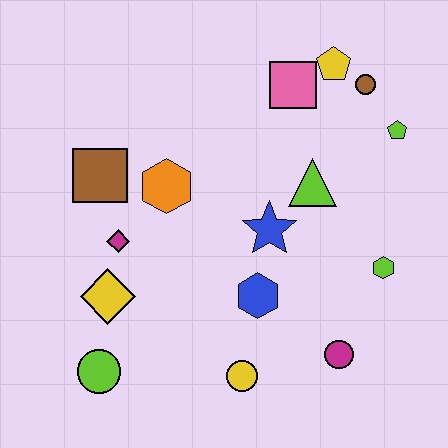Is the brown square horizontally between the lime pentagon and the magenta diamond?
No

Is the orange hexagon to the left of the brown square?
No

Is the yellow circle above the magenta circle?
No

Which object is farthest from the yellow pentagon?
The lime circle is farthest from the yellow pentagon.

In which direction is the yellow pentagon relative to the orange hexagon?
The yellow pentagon is to the right of the orange hexagon.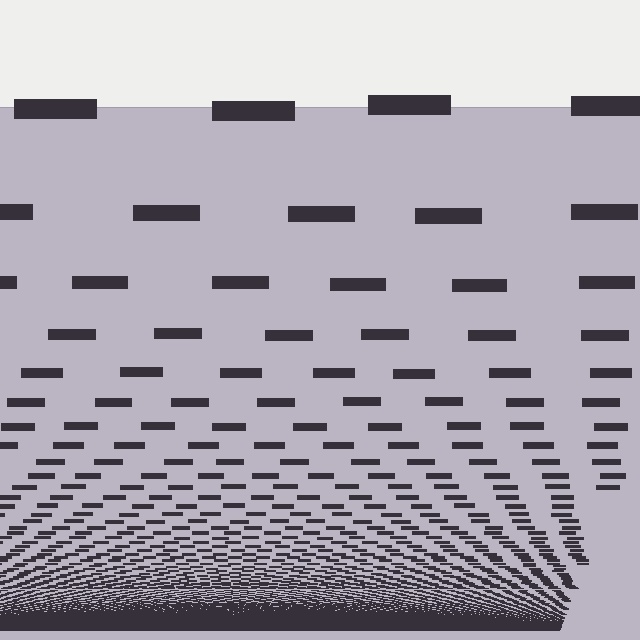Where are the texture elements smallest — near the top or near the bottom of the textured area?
Near the bottom.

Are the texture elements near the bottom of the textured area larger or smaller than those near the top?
Smaller. The gradient is inverted — elements near the bottom are smaller and denser.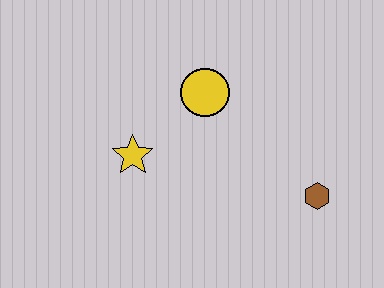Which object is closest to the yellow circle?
The yellow star is closest to the yellow circle.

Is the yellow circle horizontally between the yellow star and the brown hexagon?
Yes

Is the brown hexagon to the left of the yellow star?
No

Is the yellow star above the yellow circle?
No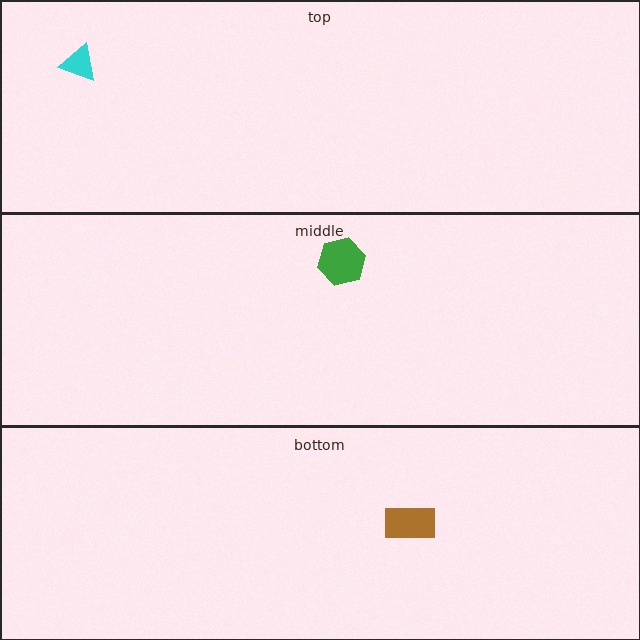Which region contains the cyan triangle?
The top region.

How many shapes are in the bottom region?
1.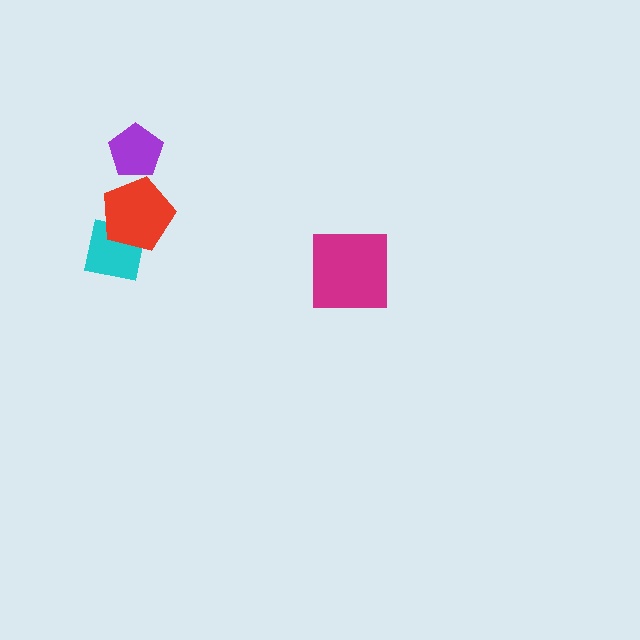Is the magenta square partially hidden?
No, no other shape covers it.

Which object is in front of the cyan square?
The red pentagon is in front of the cyan square.